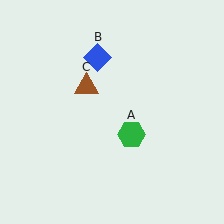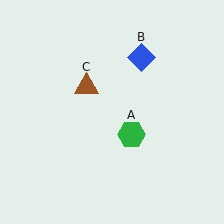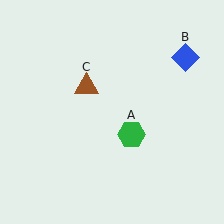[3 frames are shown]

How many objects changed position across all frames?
1 object changed position: blue diamond (object B).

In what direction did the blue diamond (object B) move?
The blue diamond (object B) moved right.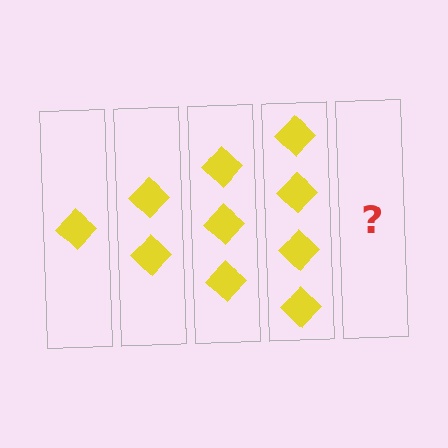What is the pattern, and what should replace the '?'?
The pattern is that each step adds one more diamond. The '?' should be 5 diamonds.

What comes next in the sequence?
The next element should be 5 diamonds.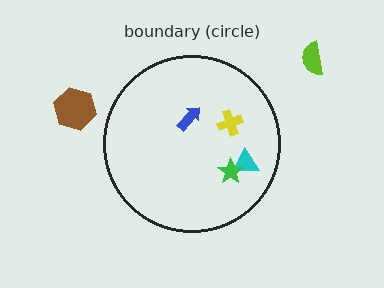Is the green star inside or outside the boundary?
Inside.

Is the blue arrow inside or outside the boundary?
Inside.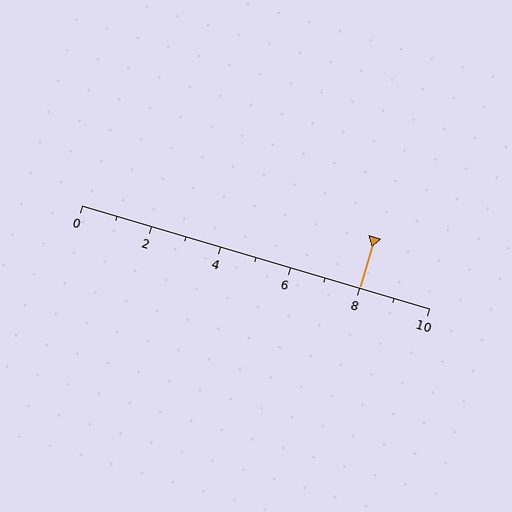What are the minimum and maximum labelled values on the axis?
The axis runs from 0 to 10.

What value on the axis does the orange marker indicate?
The marker indicates approximately 8.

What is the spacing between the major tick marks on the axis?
The major ticks are spaced 2 apart.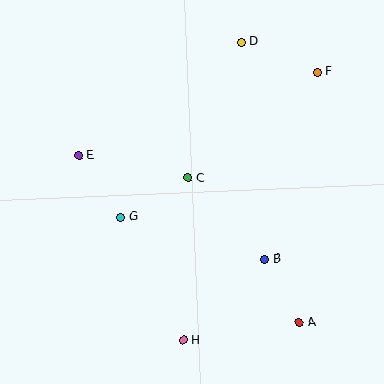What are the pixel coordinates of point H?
Point H is at (184, 340).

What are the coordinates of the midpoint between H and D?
The midpoint between H and D is at (212, 191).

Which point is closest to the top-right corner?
Point F is closest to the top-right corner.